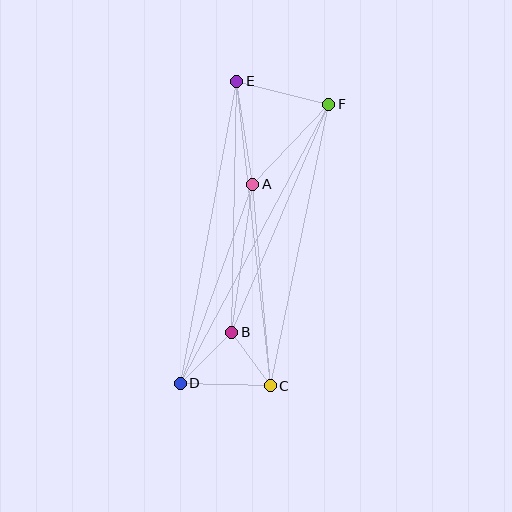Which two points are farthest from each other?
Points D and F are farthest from each other.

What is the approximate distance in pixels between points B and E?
The distance between B and E is approximately 251 pixels.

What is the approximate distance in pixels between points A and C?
The distance between A and C is approximately 202 pixels.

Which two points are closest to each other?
Points B and C are closest to each other.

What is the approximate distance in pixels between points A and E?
The distance between A and E is approximately 104 pixels.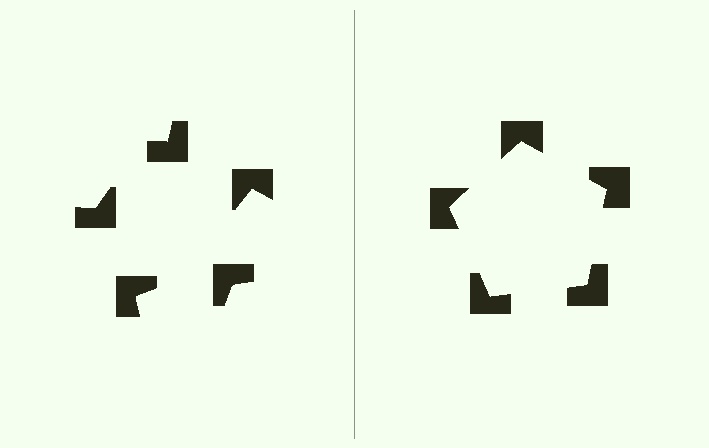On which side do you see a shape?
An illusory pentagon appears on the right side. On the left side the wedge cuts are rotated, so no coherent shape forms.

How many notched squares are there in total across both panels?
10 — 5 on each side.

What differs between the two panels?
The notched squares are positioned identically on both sides; only the wedge orientations differ. On the right they align to a pentagon; on the left they are misaligned.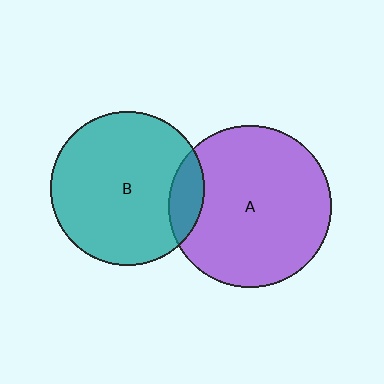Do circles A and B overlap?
Yes.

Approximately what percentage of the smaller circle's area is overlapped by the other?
Approximately 10%.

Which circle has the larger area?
Circle A (purple).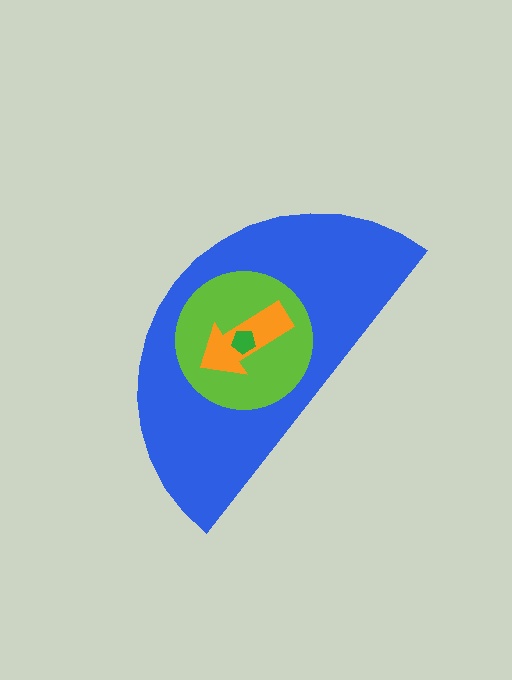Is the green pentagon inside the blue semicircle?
Yes.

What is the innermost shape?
The green pentagon.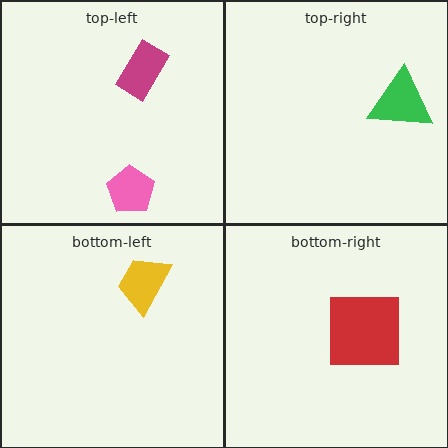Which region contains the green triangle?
The top-right region.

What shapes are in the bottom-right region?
The red square.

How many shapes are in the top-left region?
2.